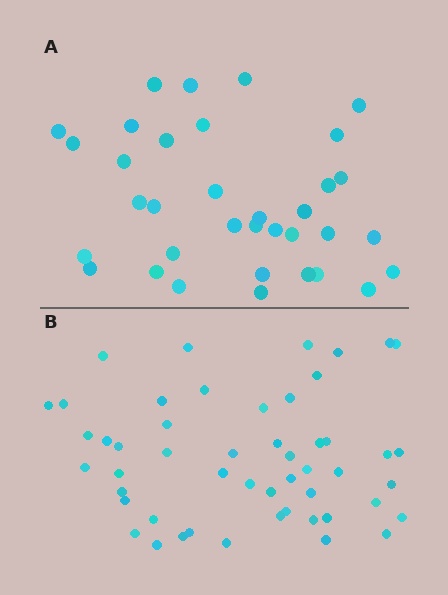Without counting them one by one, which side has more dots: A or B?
Region B (the bottom region) has more dots.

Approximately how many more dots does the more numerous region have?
Region B has approximately 15 more dots than region A.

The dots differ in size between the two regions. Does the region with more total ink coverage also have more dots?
No. Region A has more total ink coverage because its dots are larger, but region B actually contains more individual dots. Total area can be misleading — the number of items is what matters here.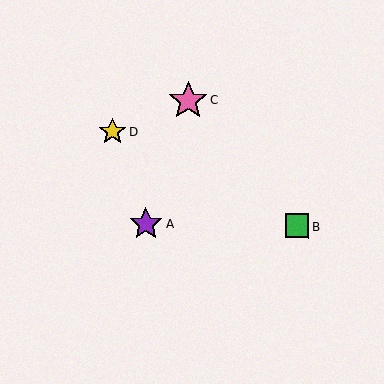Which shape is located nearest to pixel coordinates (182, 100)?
The pink star (labeled C) at (189, 100) is nearest to that location.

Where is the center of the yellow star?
The center of the yellow star is at (113, 131).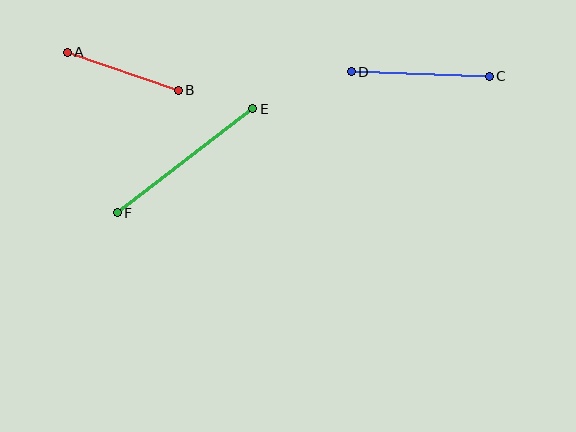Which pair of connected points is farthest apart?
Points E and F are farthest apart.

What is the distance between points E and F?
The distance is approximately 171 pixels.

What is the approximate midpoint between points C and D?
The midpoint is at approximately (420, 74) pixels.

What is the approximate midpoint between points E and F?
The midpoint is at approximately (185, 161) pixels.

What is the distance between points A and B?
The distance is approximately 117 pixels.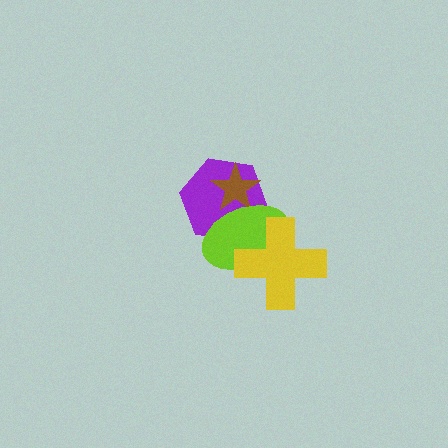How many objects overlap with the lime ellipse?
3 objects overlap with the lime ellipse.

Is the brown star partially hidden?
Yes, it is partially covered by another shape.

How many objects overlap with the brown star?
2 objects overlap with the brown star.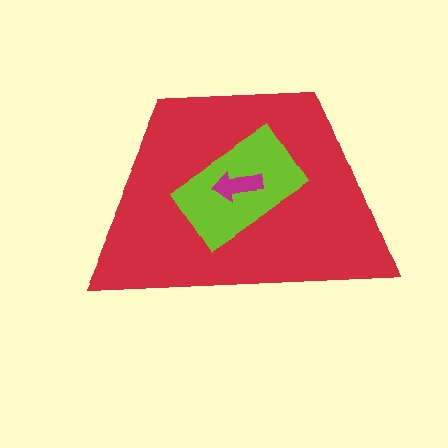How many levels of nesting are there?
3.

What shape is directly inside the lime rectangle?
The magenta arrow.